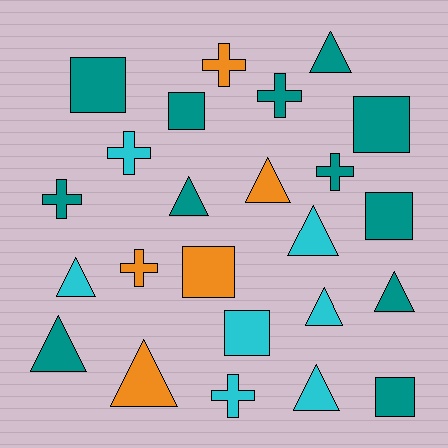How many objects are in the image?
There are 24 objects.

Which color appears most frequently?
Teal, with 12 objects.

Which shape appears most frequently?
Triangle, with 10 objects.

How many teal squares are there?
There are 5 teal squares.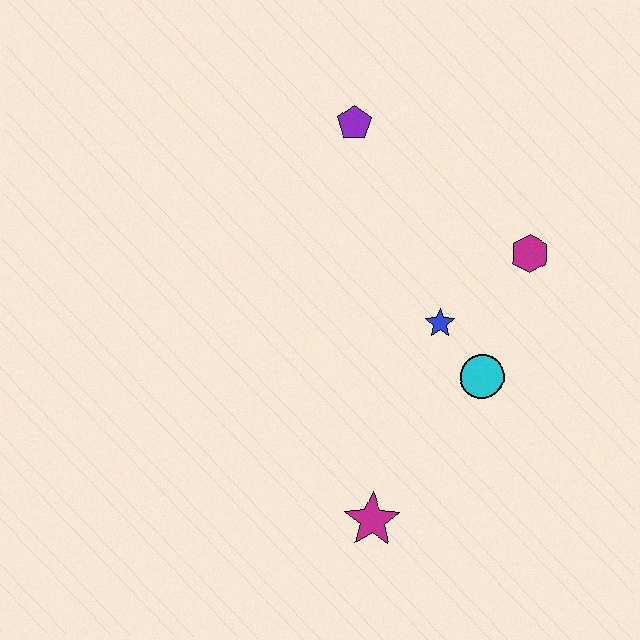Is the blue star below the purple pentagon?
Yes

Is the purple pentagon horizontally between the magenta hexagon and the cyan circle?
No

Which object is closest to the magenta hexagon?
The blue star is closest to the magenta hexagon.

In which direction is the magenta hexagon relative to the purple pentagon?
The magenta hexagon is to the right of the purple pentagon.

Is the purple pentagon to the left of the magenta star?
Yes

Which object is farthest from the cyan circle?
The purple pentagon is farthest from the cyan circle.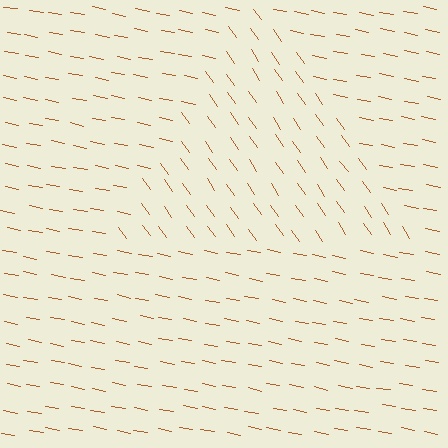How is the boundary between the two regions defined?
The boundary is defined purely by a change in line orientation (approximately 45 degrees difference). All lines are the same color and thickness.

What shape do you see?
I see a triangle.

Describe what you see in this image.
The image is filled with small brown line segments. A triangle region in the image has lines oriented differently from the surrounding lines, creating a visible texture boundary.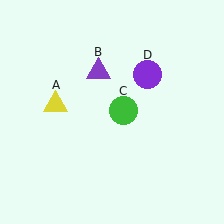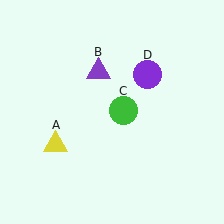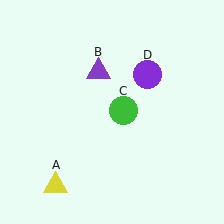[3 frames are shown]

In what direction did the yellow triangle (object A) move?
The yellow triangle (object A) moved down.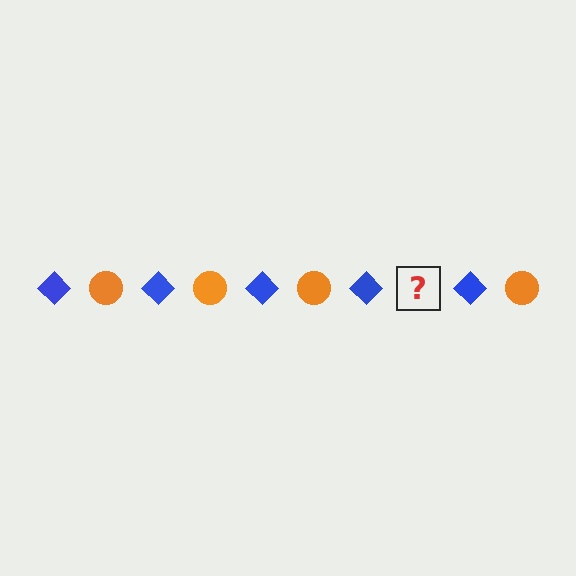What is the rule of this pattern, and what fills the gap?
The rule is that the pattern alternates between blue diamond and orange circle. The gap should be filled with an orange circle.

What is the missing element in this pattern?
The missing element is an orange circle.